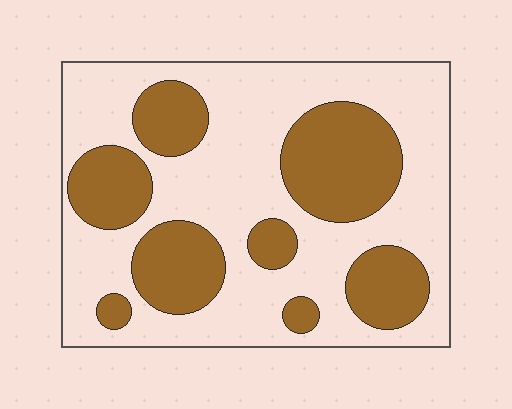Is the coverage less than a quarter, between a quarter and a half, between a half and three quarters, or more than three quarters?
Between a quarter and a half.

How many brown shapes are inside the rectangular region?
8.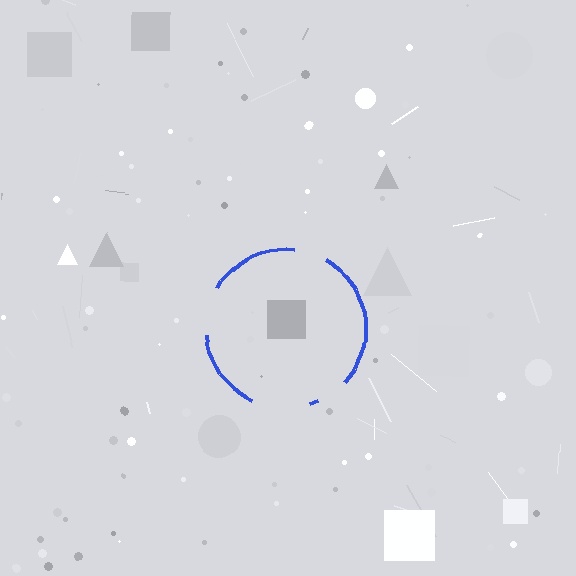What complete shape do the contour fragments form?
The contour fragments form a circle.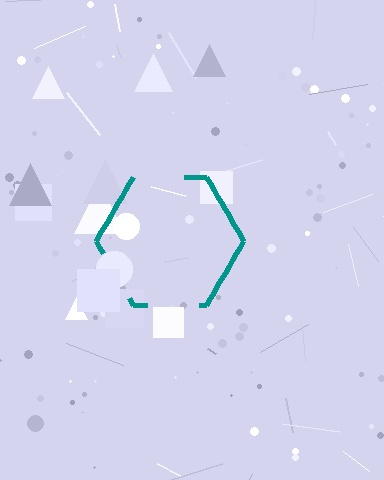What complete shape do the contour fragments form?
The contour fragments form a hexagon.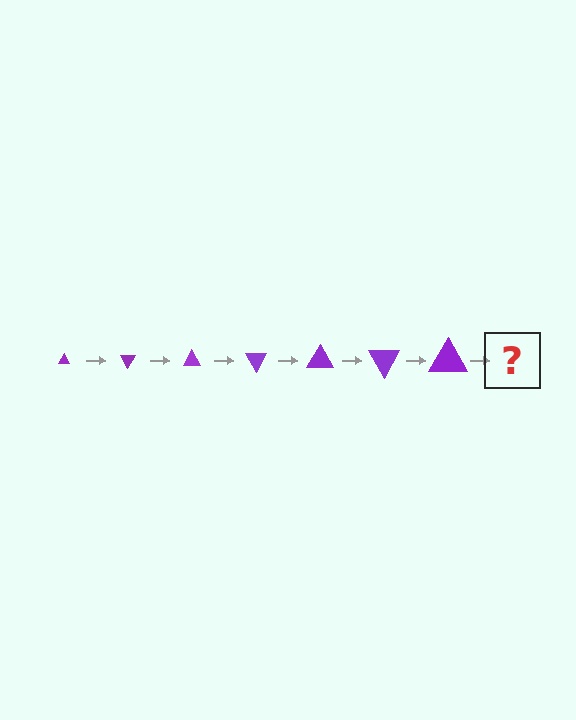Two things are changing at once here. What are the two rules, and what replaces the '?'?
The two rules are that the triangle grows larger each step and it rotates 60 degrees each step. The '?' should be a triangle, larger than the previous one and rotated 420 degrees from the start.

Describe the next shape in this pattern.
It should be a triangle, larger than the previous one and rotated 420 degrees from the start.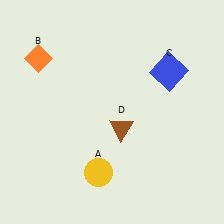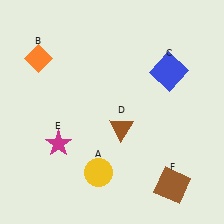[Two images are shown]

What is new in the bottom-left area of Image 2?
A magenta star (E) was added in the bottom-left area of Image 2.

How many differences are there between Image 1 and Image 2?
There are 2 differences between the two images.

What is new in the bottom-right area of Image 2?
A brown square (F) was added in the bottom-right area of Image 2.